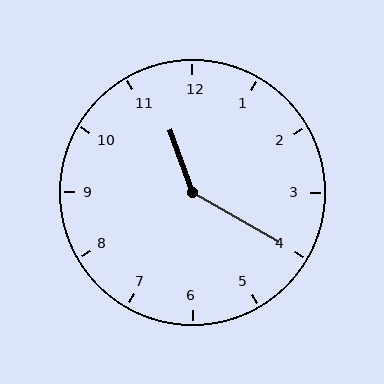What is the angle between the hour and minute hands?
Approximately 140 degrees.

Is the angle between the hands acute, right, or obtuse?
It is obtuse.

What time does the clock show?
11:20.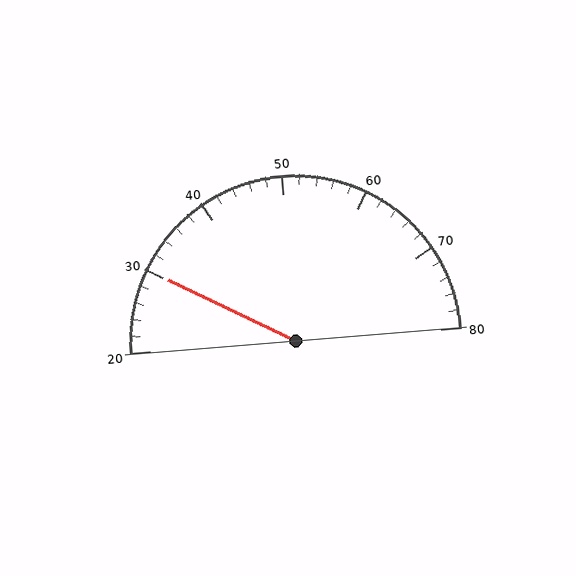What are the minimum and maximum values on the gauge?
The gauge ranges from 20 to 80.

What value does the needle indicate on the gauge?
The needle indicates approximately 30.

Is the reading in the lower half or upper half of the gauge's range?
The reading is in the lower half of the range (20 to 80).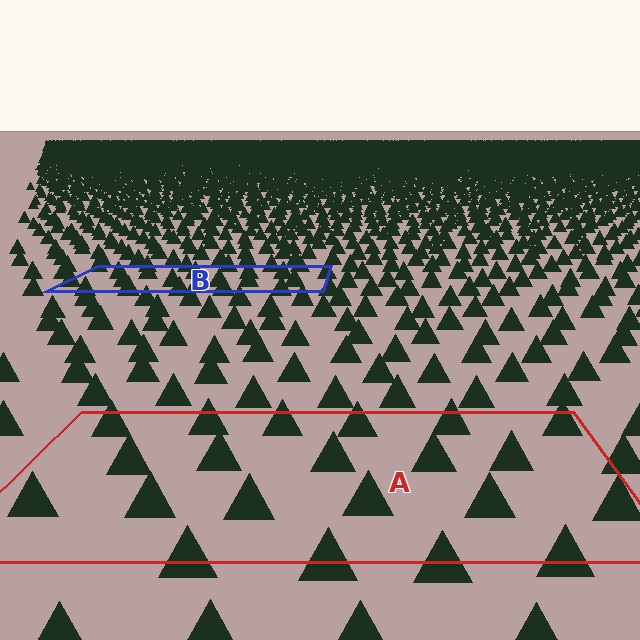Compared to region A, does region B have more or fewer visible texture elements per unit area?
Region B has more texture elements per unit area — they are packed more densely because it is farther away.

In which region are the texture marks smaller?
The texture marks are smaller in region B, because it is farther away.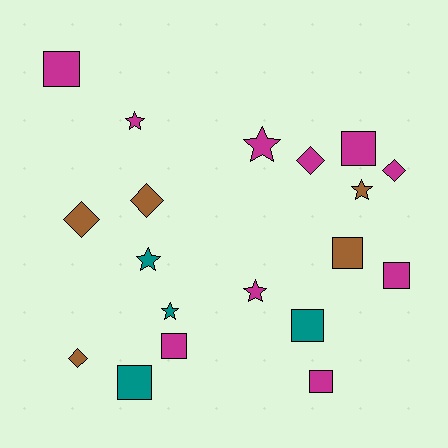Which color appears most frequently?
Magenta, with 10 objects.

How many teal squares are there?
There are 2 teal squares.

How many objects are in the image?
There are 19 objects.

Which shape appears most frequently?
Square, with 8 objects.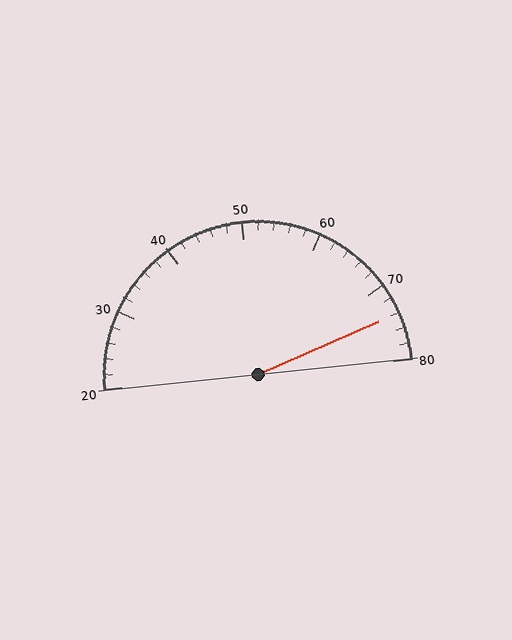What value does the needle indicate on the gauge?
The needle indicates approximately 74.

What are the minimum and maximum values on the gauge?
The gauge ranges from 20 to 80.